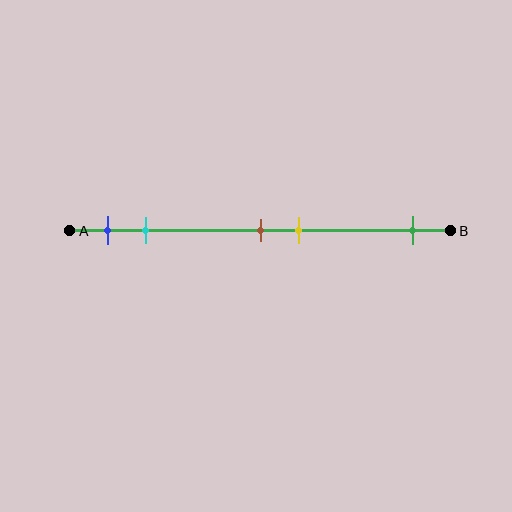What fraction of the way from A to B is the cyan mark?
The cyan mark is approximately 20% (0.2) of the way from A to B.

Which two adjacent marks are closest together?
The brown and yellow marks are the closest adjacent pair.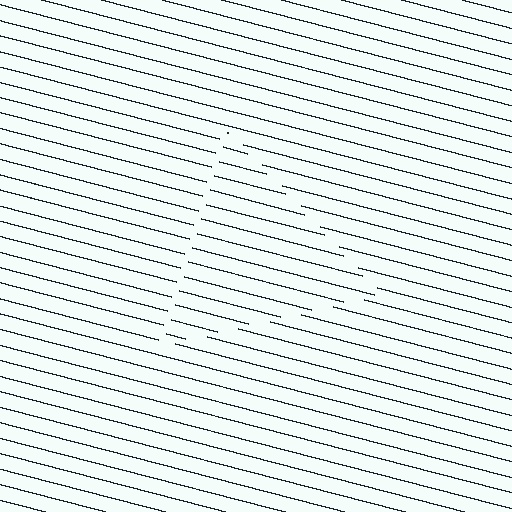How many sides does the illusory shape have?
3 sides — the line-ends trace a triangle.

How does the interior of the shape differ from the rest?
The interior of the shape contains the same grating, shifted by half a period — the contour is defined by the phase discontinuity where line-ends from the inner and outer gratings abut.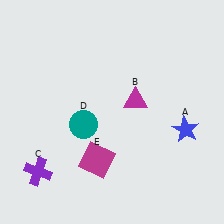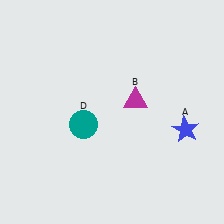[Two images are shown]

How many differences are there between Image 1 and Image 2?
There are 2 differences between the two images.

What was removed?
The purple cross (C), the magenta square (E) were removed in Image 2.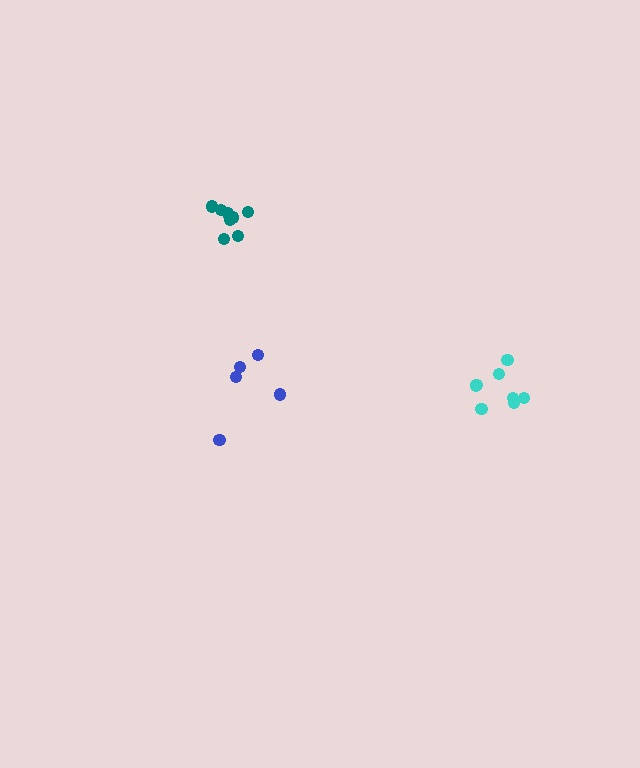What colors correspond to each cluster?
The clusters are colored: teal, blue, cyan.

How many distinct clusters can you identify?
There are 3 distinct clusters.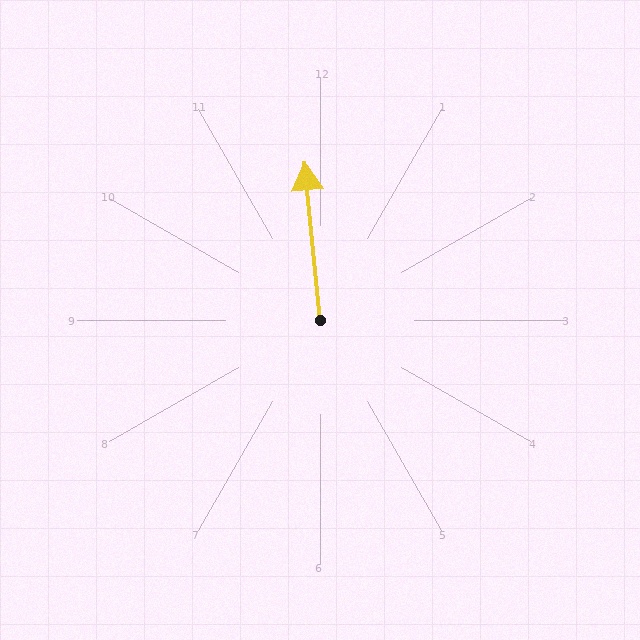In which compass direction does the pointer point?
North.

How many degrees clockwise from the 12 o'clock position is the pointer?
Approximately 354 degrees.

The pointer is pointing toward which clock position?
Roughly 12 o'clock.